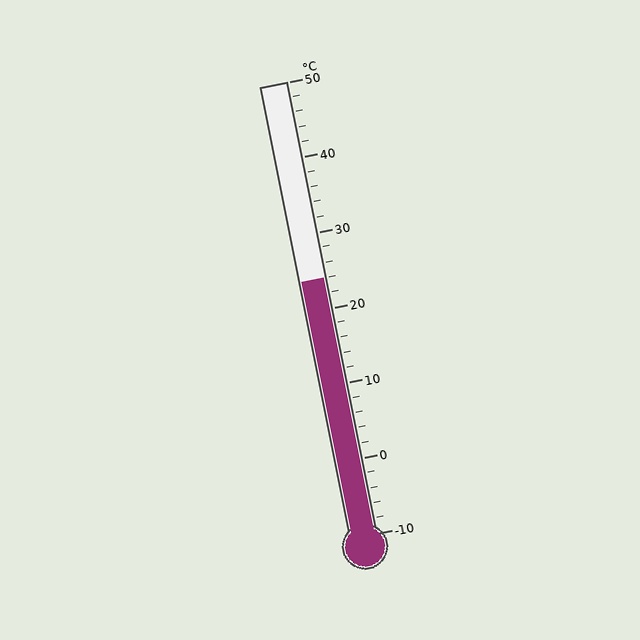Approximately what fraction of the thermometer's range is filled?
The thermometer is filled to approximately 55% of its range.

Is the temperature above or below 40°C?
The temperature is below 40°C.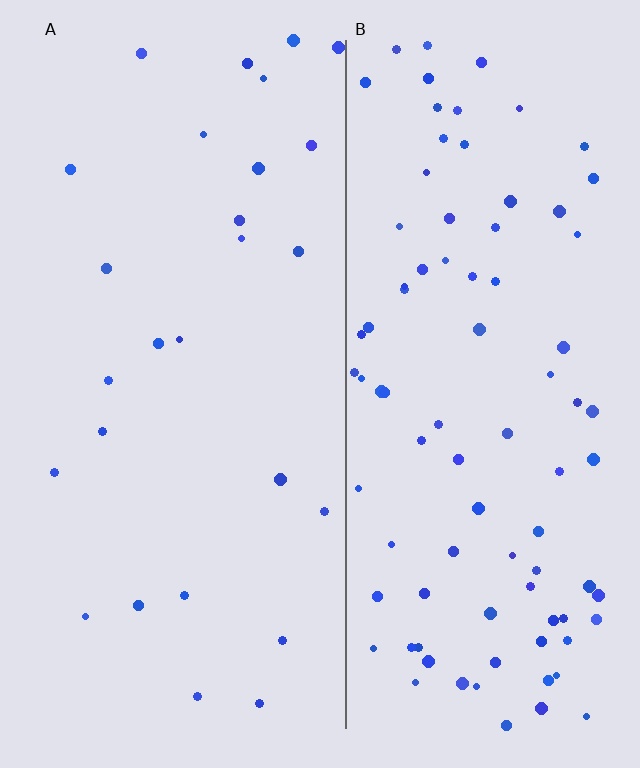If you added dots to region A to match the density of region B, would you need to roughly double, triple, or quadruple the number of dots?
Approximately triple.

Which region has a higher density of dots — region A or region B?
B (the right).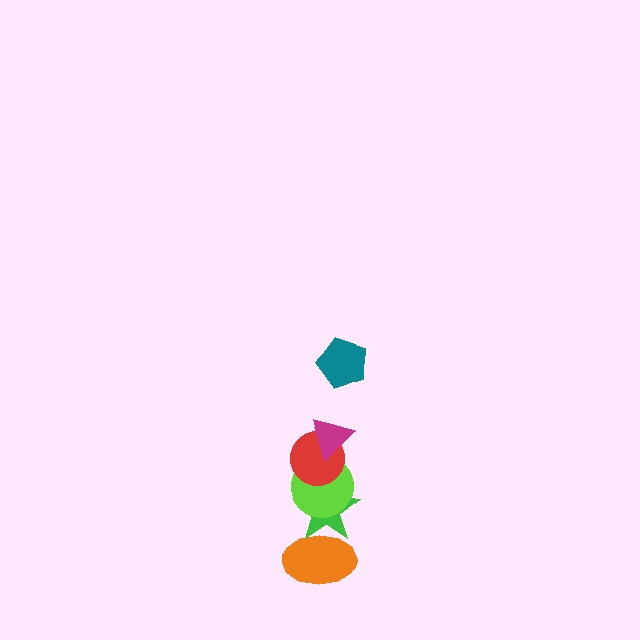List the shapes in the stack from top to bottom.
From top to bottom: the teal pentagon, the magenta triangle, the red circle, the lime circle, the green star, the orange ellipse.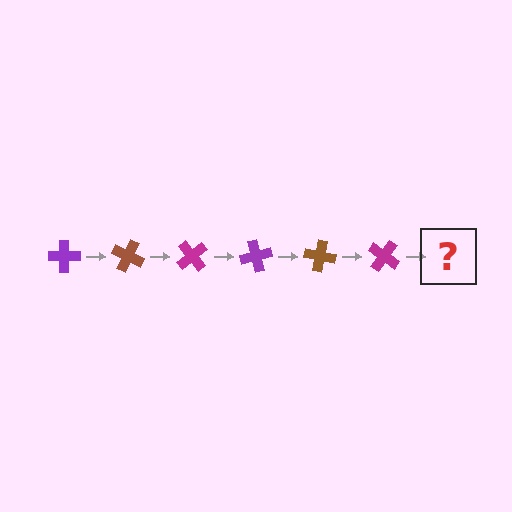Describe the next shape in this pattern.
It should be a purple cross, rotated 150 degrees from the start.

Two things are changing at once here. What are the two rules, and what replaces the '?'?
The two rules are that it rotates 25 degrees each step and the color cycles through purple, brown, and magenta. The '?' should be a purple cross, rotated 150 degrees from the start.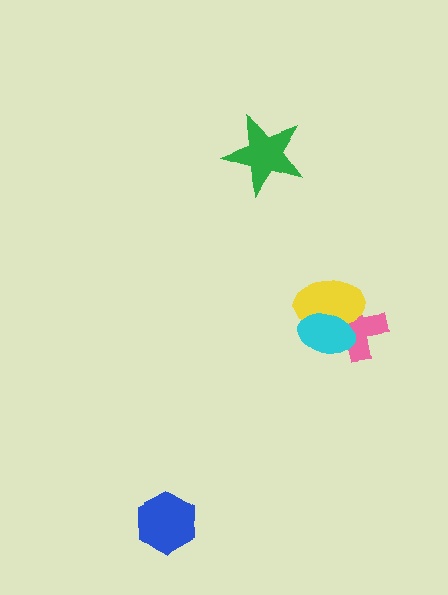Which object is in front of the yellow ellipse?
The cyan ellipse is in front of the yellow ellipse.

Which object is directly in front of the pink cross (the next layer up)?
The yellow ellipse is directly in front of the pink cross.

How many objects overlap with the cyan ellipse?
2 objects overlap with the cyan ellipse.